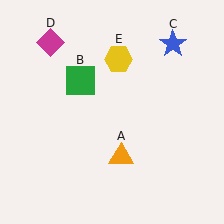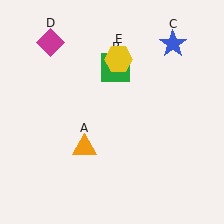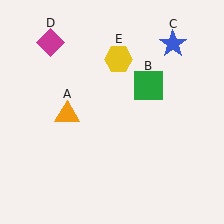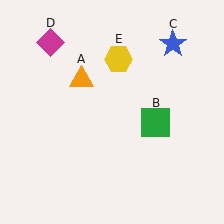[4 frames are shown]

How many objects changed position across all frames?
2 objects changed position: orange triangle (object A), green square (object B).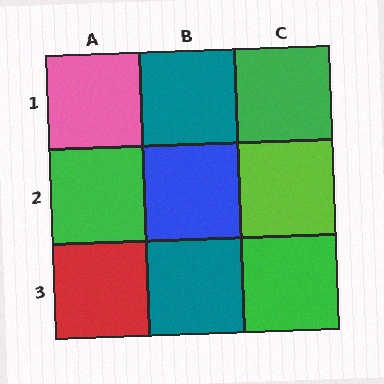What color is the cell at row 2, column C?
Lime.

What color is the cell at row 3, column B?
Teal.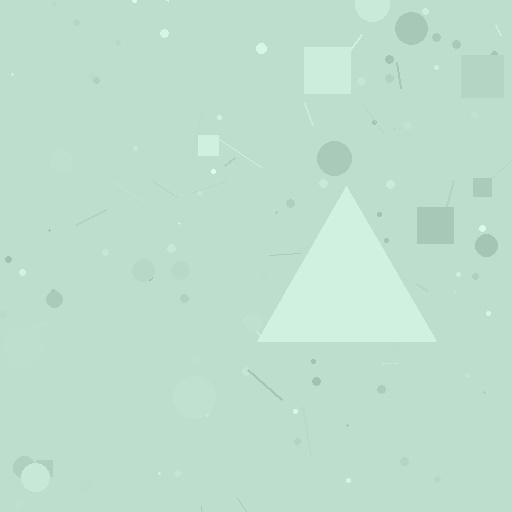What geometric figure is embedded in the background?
A triangle is embedded in the background.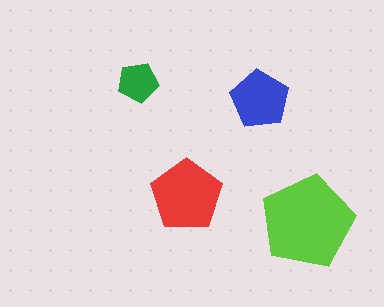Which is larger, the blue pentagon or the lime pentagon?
The lime one.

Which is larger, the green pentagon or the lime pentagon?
The lime one.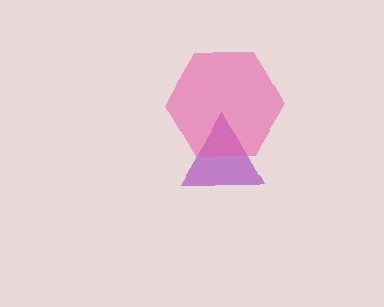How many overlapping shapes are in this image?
There are 2 overlapping shapes in the image.